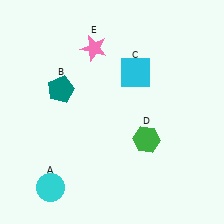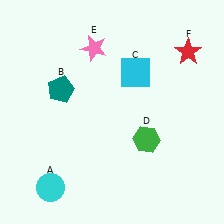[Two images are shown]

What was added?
A red star (F) was added in Image 2.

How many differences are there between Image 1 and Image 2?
There is 1 difference between the two images.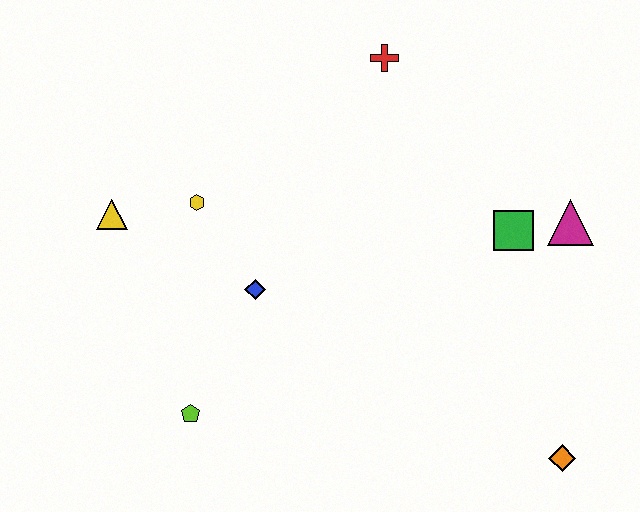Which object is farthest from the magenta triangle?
The yellow triangle is farthest from the magenta triangle.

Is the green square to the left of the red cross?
No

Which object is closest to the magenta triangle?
The green square is closest to the magenta triangle.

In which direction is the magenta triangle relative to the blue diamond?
The magenta triangle is to the right of the blue diamond.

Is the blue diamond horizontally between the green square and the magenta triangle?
No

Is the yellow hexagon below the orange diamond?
No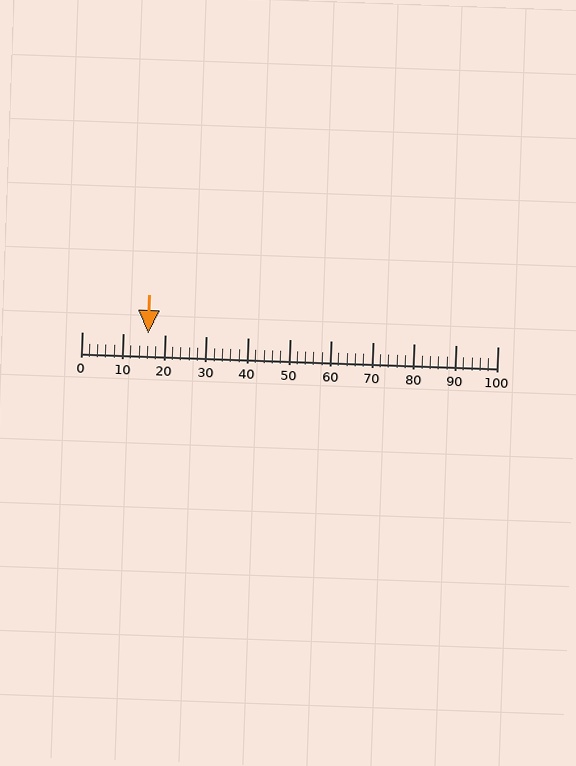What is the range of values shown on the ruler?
The ruler shows values from 0 to 100.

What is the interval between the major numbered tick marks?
The major tick marks are spaced 10 units apart.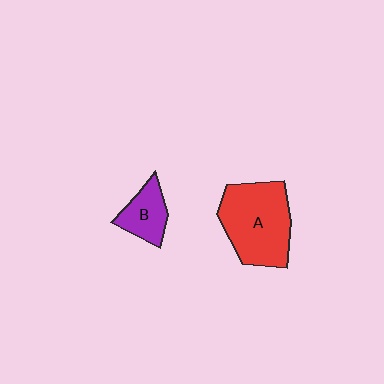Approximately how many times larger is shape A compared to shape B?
Approximately 2.4 times.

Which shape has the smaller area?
Shape B (purple).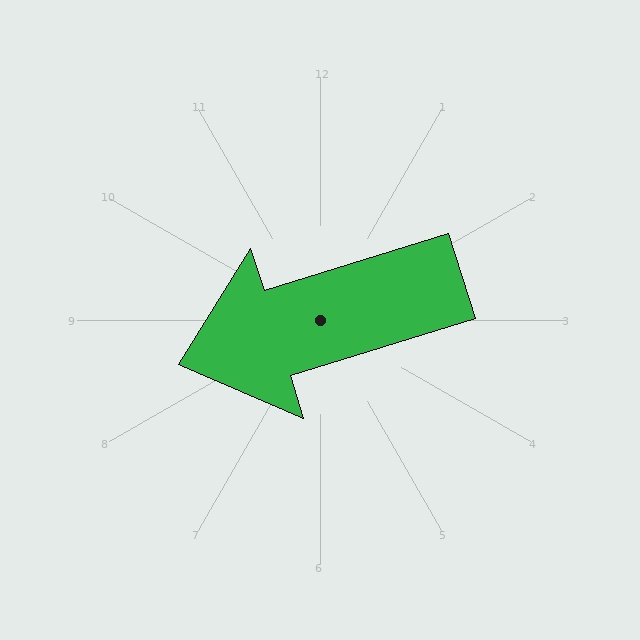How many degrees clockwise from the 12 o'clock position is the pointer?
Approximately 253 degrees.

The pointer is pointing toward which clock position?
Roughly 8 o'clock.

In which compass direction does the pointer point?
West.